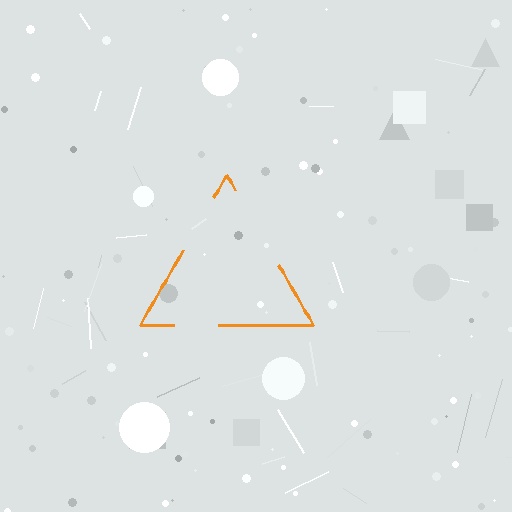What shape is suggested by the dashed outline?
The dashed outline suggests a triangle.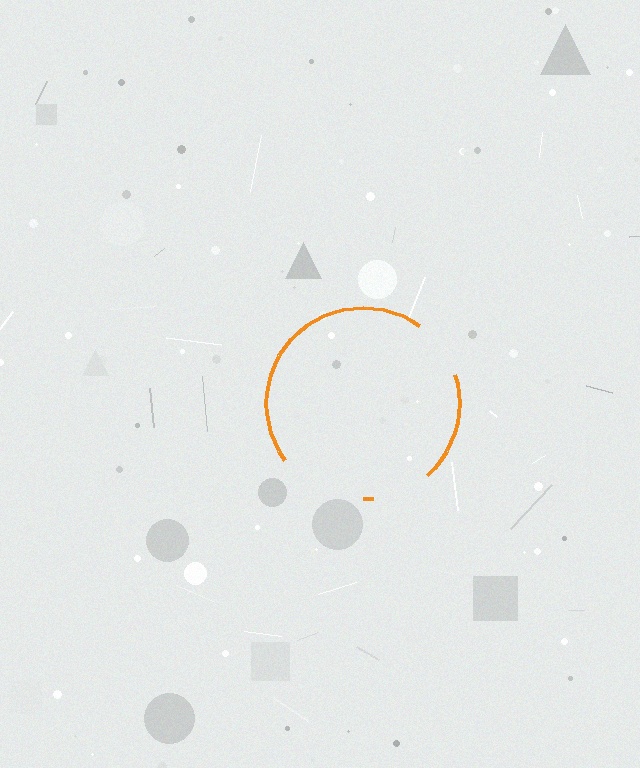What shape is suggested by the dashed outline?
The dashed outline suggests a circle.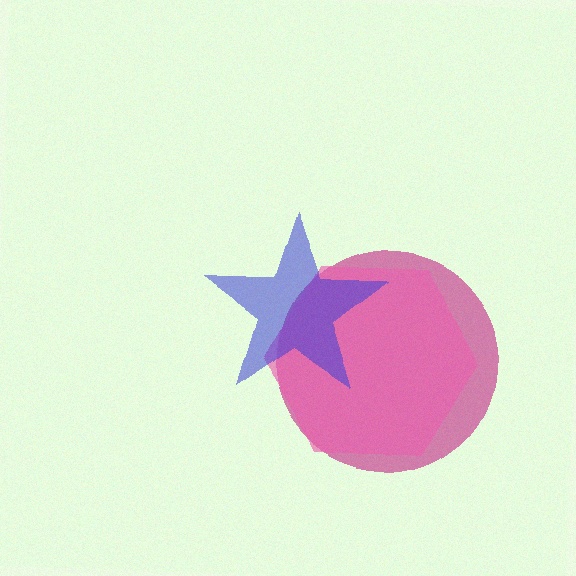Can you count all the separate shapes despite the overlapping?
Yes, there are 3 separate shapes.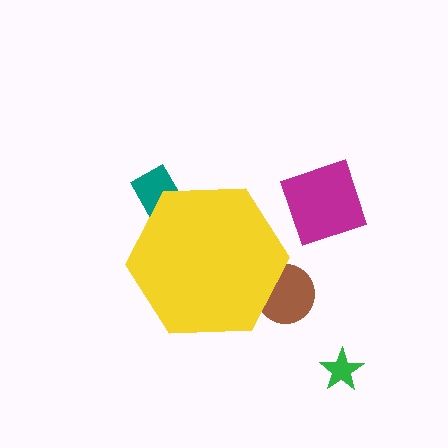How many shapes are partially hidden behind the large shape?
2 shapes are partially hidden.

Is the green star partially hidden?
No, the green star is fully visible.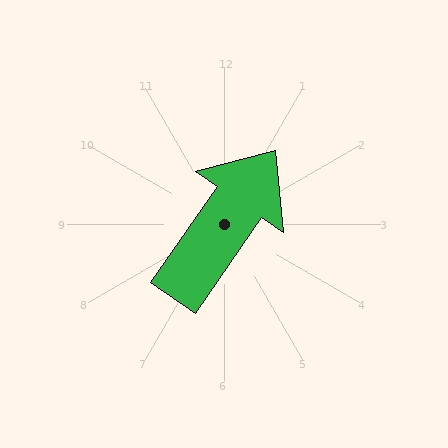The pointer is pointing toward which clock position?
Roughly 1 o'clock.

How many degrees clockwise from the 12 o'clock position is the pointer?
Approximately 35 degrees.